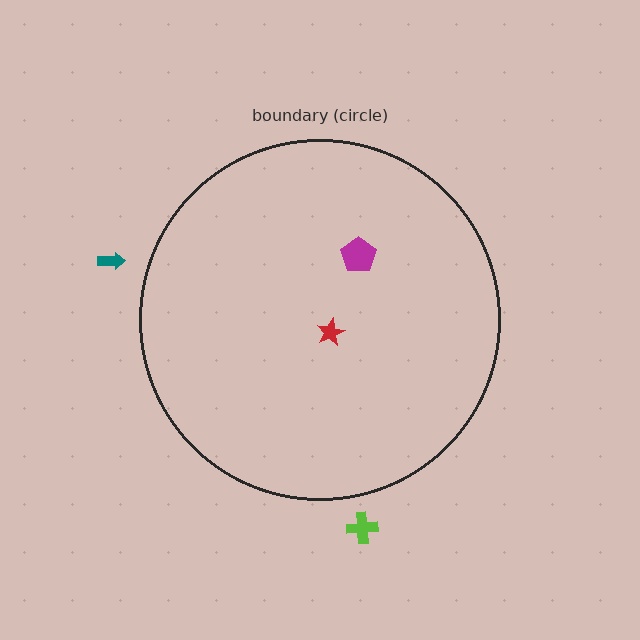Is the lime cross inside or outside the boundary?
Outside.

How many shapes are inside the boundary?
2 inside, 2 outside.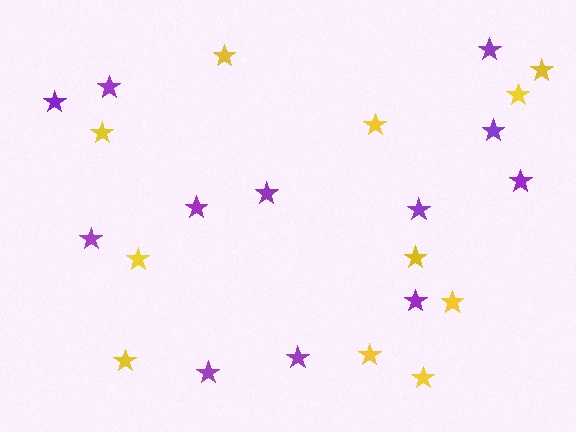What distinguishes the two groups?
There are 2 groups: one group of purple stars (12) and one group of yellow stars (11).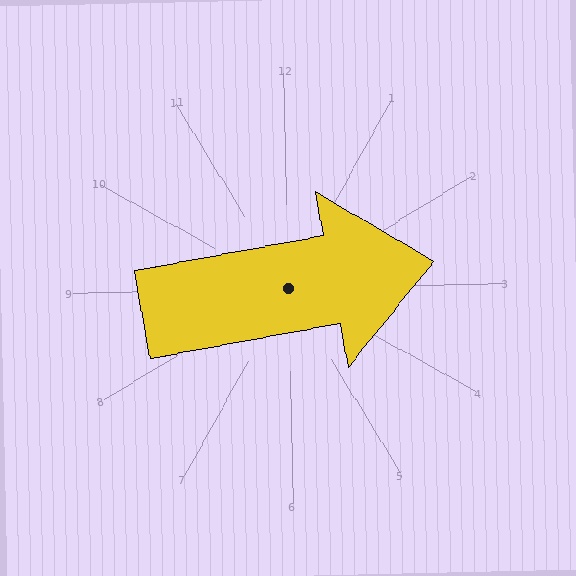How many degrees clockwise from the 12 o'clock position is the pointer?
Approximately 81 degrees.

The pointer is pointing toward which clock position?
Roughly 3 o'clock.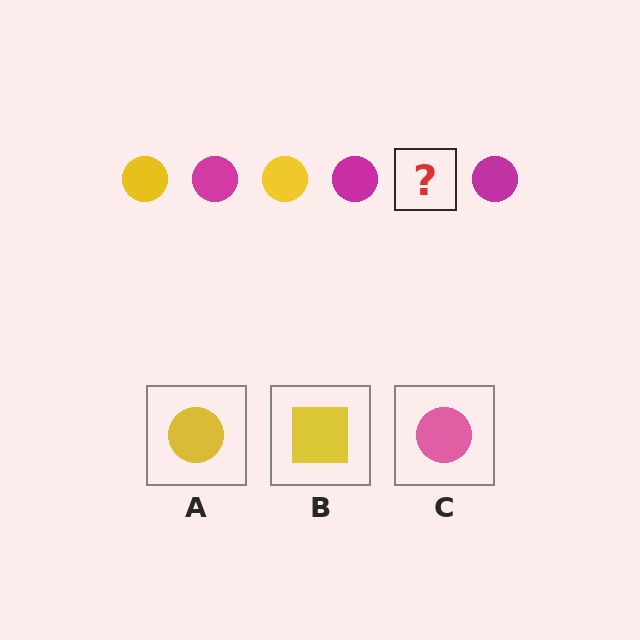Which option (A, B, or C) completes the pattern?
A.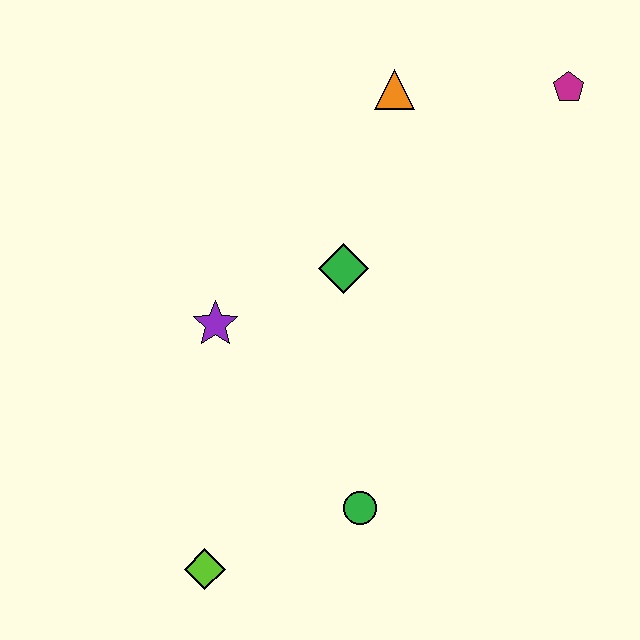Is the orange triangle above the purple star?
Yes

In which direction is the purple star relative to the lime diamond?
The purple star is above the lime diamond.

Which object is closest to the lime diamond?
The green circle is closest to the lime diamond.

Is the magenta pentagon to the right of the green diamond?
Yes